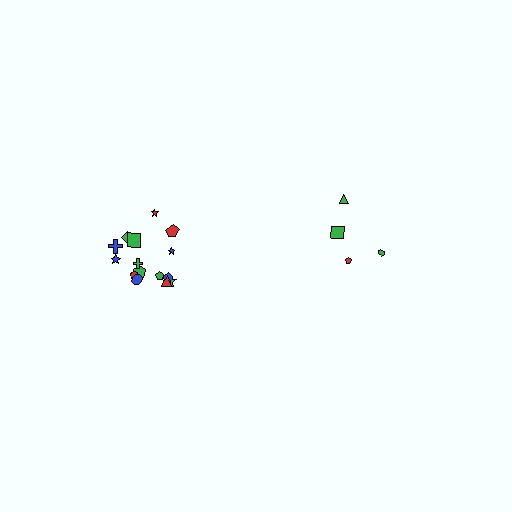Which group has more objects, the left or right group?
The left group.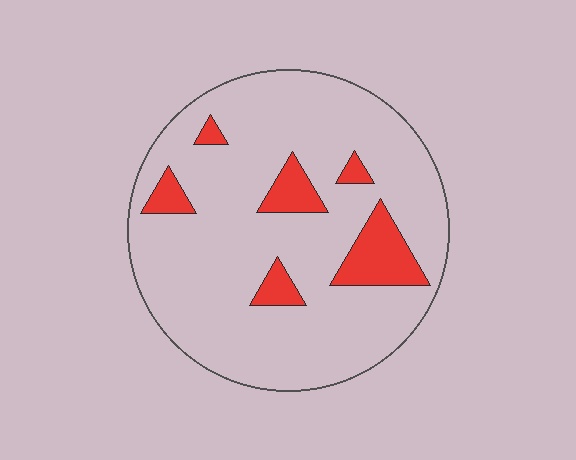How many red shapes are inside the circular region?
6.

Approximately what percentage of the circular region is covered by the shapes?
Approximately 15%.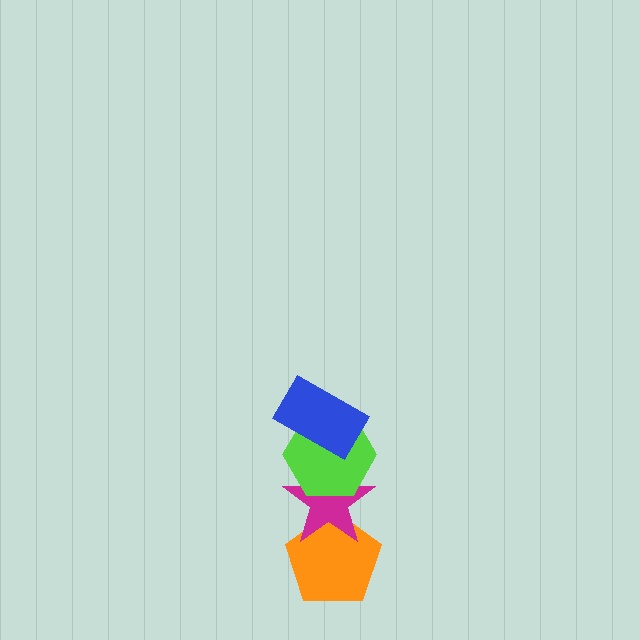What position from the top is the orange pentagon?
The orange pentagon is 4th from the top.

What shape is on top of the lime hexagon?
The blue rectangle is on top of the lime hexagon.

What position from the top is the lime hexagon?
The lime hexagon is 2nd from the top.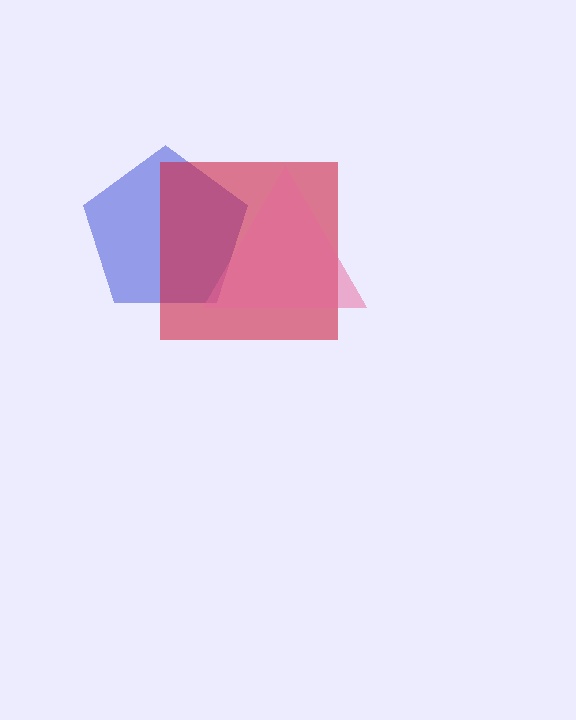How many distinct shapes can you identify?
There are 3 distinct shapes: a blue pentagon, a red square, a pink triangle.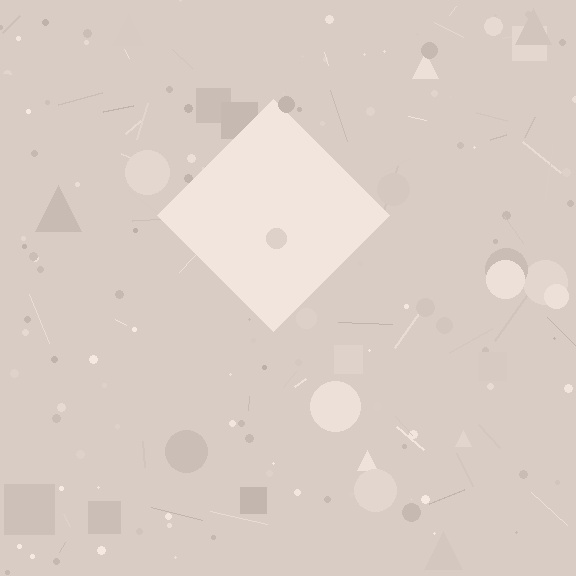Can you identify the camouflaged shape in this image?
The camouflaged shape is a diamond.